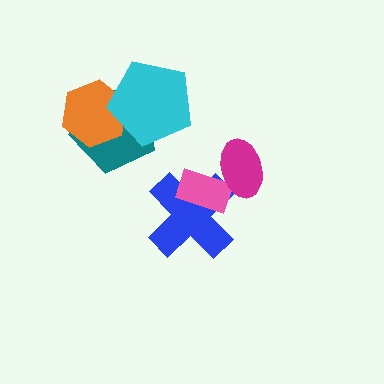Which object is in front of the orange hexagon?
The cyan pentagon is in front of the orange hexagon.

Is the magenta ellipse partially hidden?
No, no other shape covers it.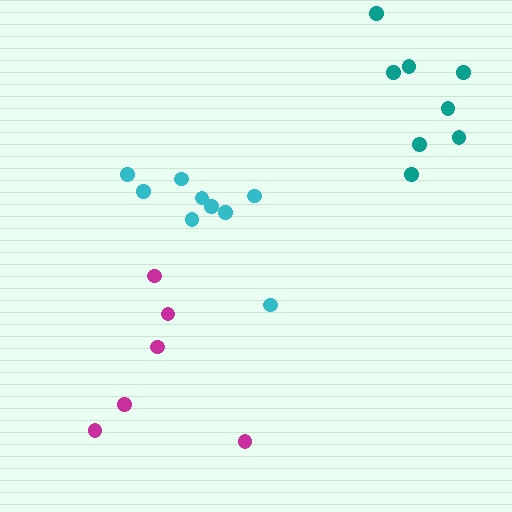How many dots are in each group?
Group 1: 8 dots, Group 2: 9 dots, Group 3: 6 dots (23 total).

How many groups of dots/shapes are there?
There are 3 groups.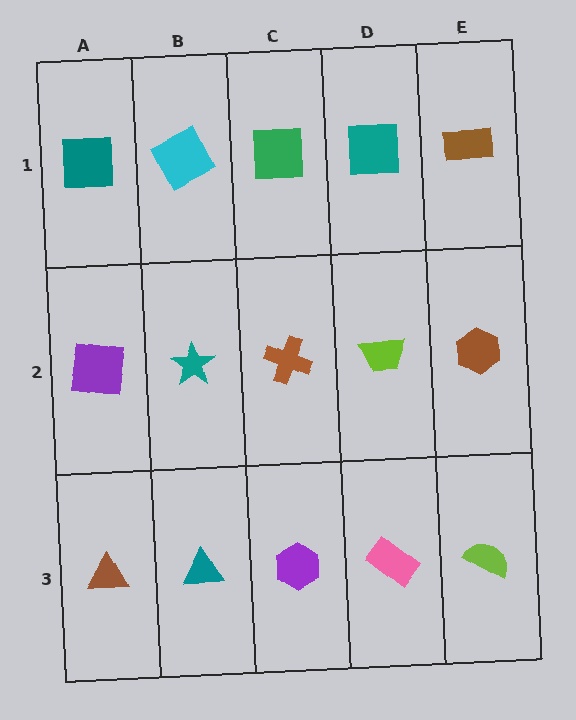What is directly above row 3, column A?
A purple square.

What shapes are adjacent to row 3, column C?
A brown cross (row 2, column C), a teal triangle (row 3, column B), a pink rectangle (row 3, column D).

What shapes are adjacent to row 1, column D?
A lime trapezoid (row 2, column D), a green square (row 1, column C), a brown rectangle (row 1, column E).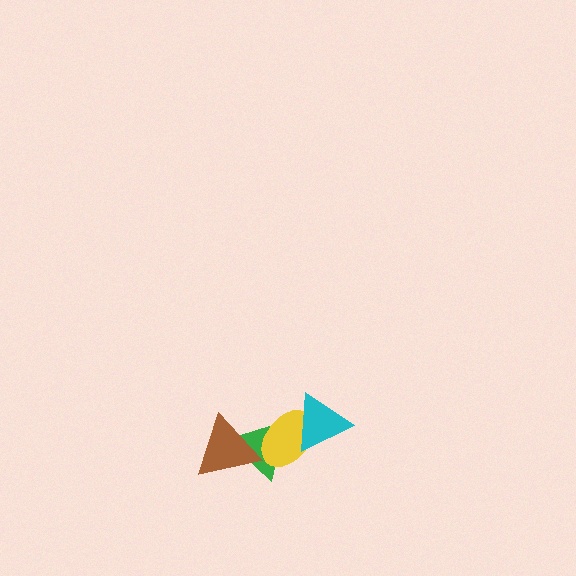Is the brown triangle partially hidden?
No, no other shape covers it.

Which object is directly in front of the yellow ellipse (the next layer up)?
The brown triangle is directly in front of the yellow ellipse.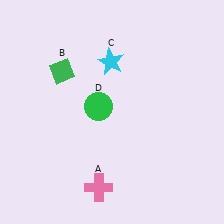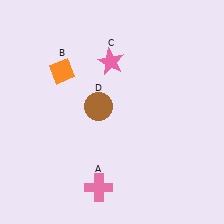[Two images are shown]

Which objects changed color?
B changed from green to orange. C changed from cyan to pink. D changed from green to brown.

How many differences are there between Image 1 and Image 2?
There are 3 differences between the two images.